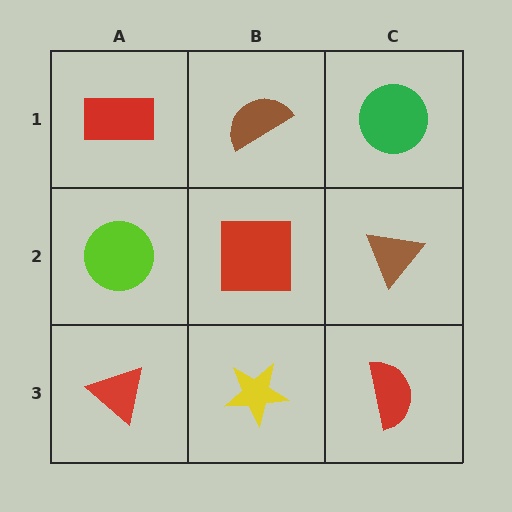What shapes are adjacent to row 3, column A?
A lime circle (row 2, column A), a yellow star (row 3, column B).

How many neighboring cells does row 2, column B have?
4.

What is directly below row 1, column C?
A brown triangle.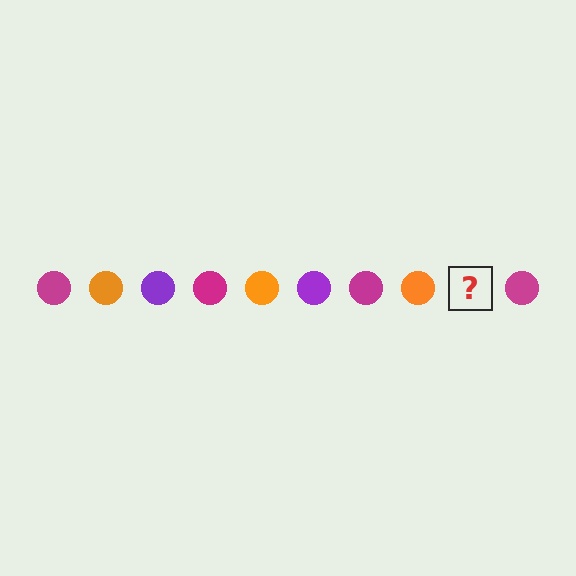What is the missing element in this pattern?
The missing element is a purple circle.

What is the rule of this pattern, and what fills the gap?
The rule is that the pattern cycles through magenta, orange, purple circles. The gap should be filled with a purple circle.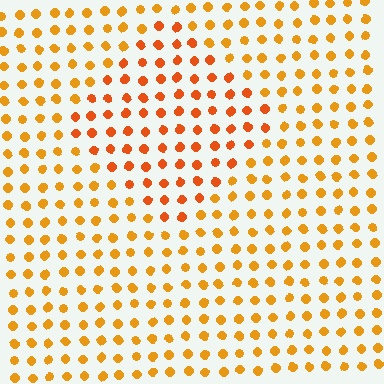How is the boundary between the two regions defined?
The boundary is defined purely by a slight shift in hue (about 20 degrees). Spacing, size, and orientation are identical on both sides.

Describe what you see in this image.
The image is filled with small orange elements in a uniform arrangement. A diamond-shaped region is visible where the elements are tinted to a slightly different hue, forming a subtle color boundary.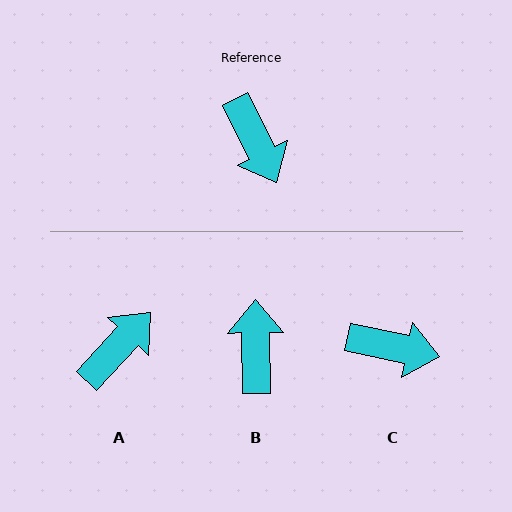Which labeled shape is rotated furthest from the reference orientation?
B, about 154 degrees away.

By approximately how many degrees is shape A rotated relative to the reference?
Approximately 110 degrees counter-clockwise.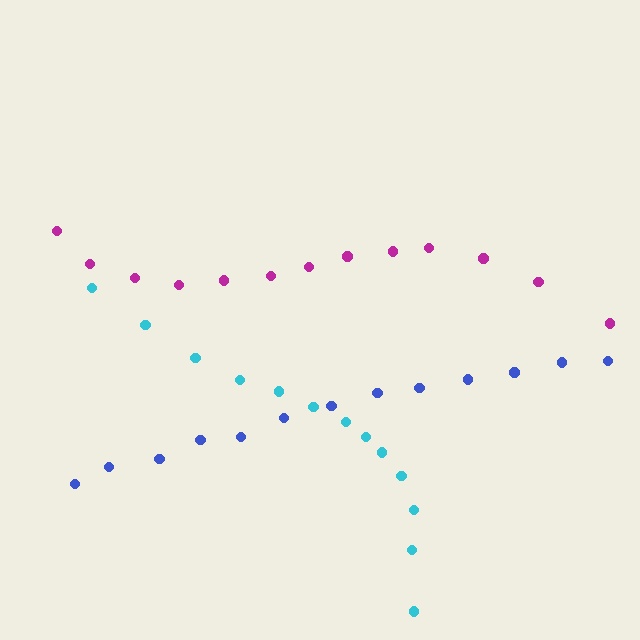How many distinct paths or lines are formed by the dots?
There are 3 distinct paths.